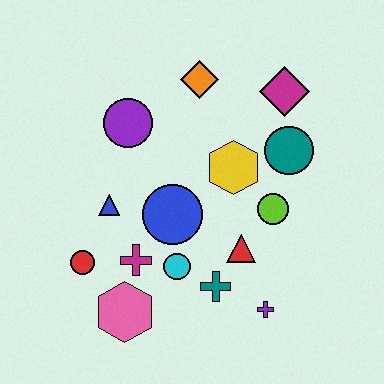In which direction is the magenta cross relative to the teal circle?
The magenta cross is to the left of the teal circle.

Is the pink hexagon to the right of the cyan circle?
No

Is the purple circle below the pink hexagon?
No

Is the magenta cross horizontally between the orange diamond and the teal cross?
No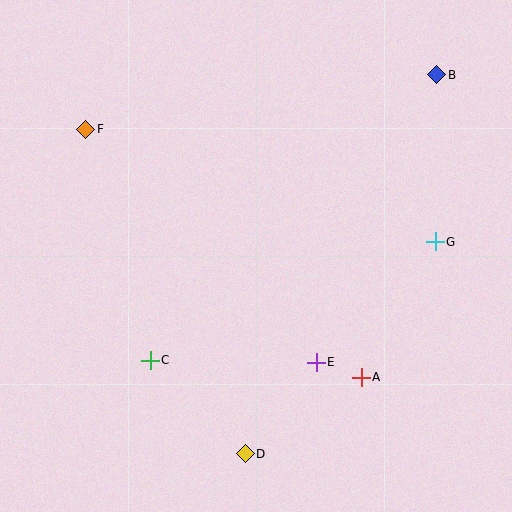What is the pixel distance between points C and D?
The distance between C and D is 134 pixels.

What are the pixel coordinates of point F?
Point F is at (86, 129).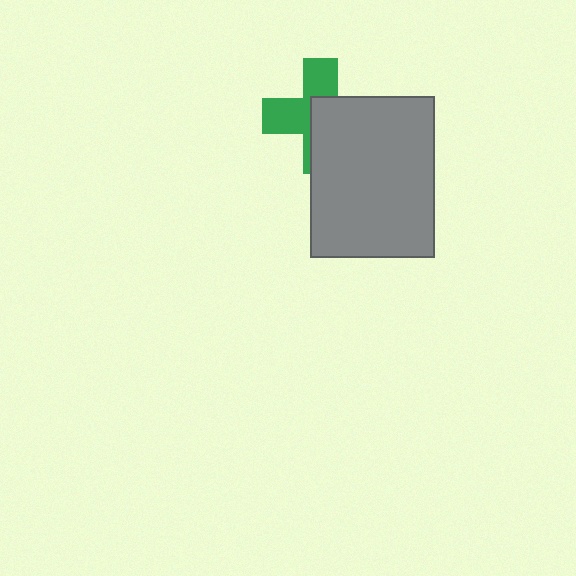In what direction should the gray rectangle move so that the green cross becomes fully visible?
The gray rectangle should move toward the lower-right. That is the shortest direction to clear the overlap and leave the green cross fully visible.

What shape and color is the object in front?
The object in front is a gray rectangle.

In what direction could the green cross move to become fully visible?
The green cross could move toward the upper-left. That would shift it out from behind the gray rectangle entirely.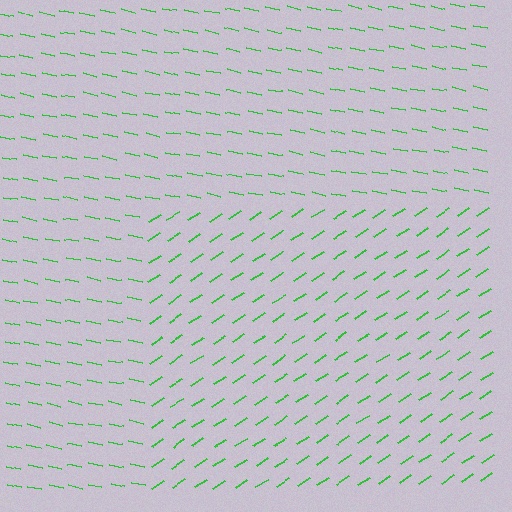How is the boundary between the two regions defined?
The boundary is defined purely by a change in line orientation (approximately 45 degrees difference). All lines are the same color and thickness.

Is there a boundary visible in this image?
Yes, there is a texture boundary formed by a change in line orientation.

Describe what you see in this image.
The image is filled with small green line segments. A rectangle region in the image has lines oriented differently from the surrounding lines, creating a visible texture boundary.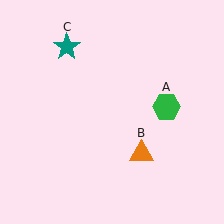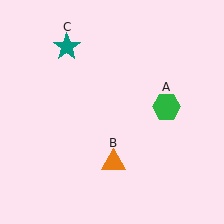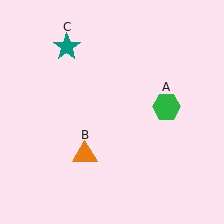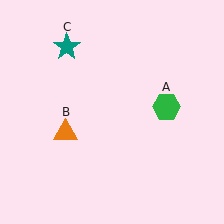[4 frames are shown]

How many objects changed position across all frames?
1 object changed position: orange triangle (object B).